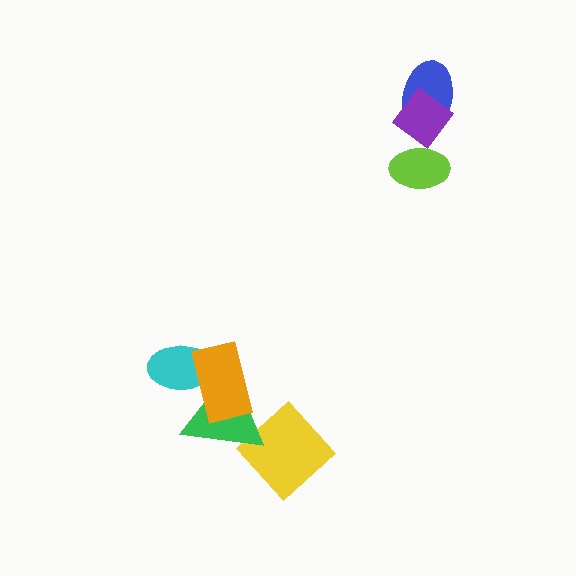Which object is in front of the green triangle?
The orange rectangle is in front of the green triangle.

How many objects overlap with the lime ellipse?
1 object overlaps with the lime ellipse.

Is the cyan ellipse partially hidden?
Yes, it is partially covered by another shape.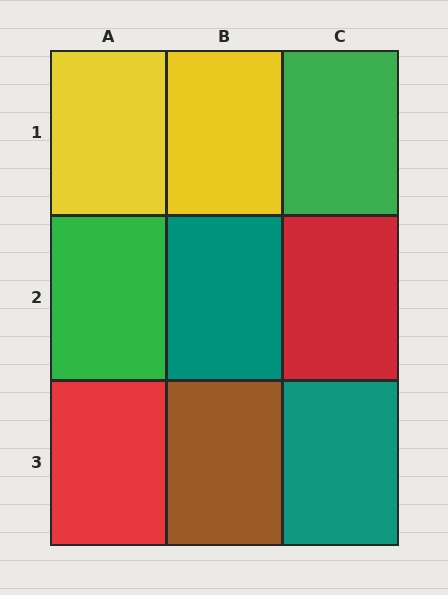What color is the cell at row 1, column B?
Yellow.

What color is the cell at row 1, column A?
Yellow.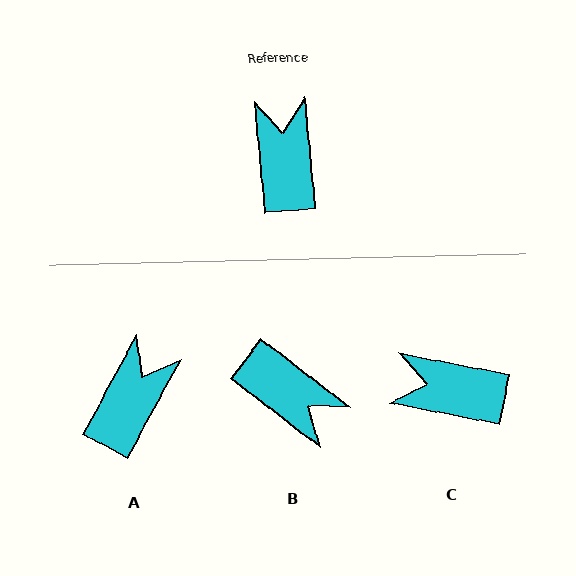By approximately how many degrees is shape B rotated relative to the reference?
Approximately 133 degrees clockwise.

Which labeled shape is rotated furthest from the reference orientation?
B, about 133 degrees away.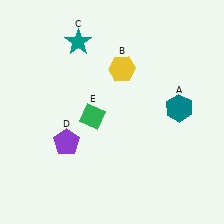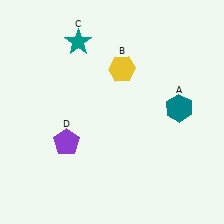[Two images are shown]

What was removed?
The green diamond (E) was removed in Image 2.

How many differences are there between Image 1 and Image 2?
There is 1 difference between the two images.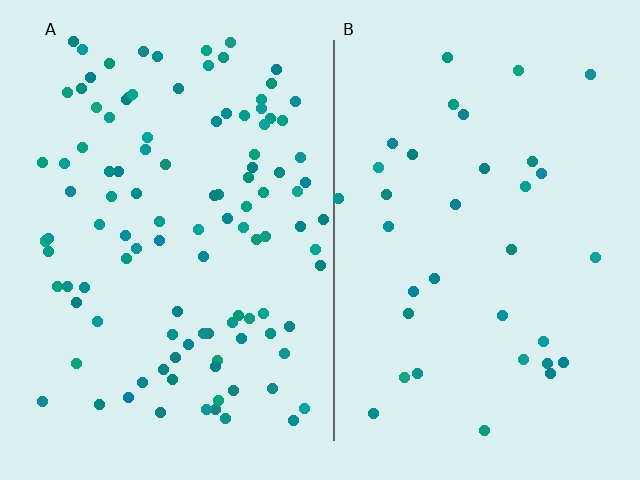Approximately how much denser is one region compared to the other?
Approximately 3.2× — region A over region B.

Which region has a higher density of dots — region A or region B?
A (the left).